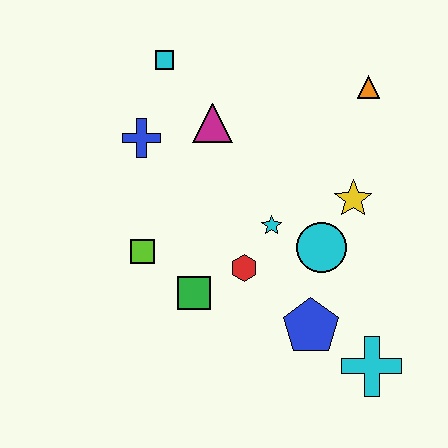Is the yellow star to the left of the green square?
No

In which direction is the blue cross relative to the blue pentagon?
The blue cross is above the blue pentagon.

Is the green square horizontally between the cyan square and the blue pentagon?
Yes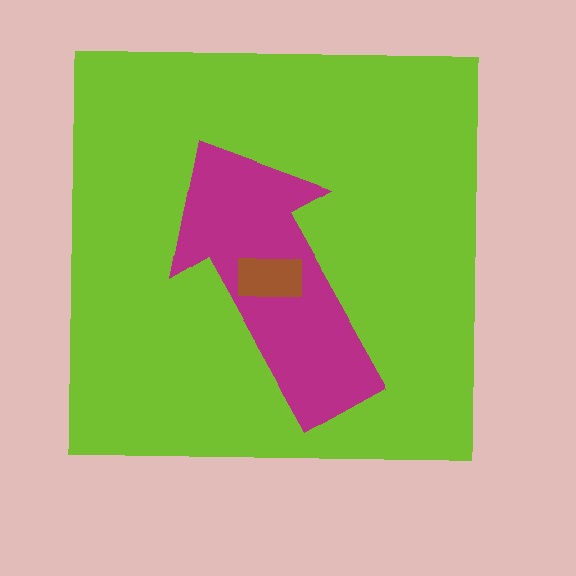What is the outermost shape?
The lime square.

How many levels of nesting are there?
3.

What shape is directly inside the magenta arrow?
The brown rectangle.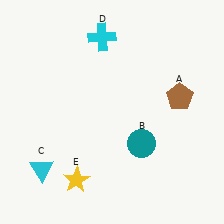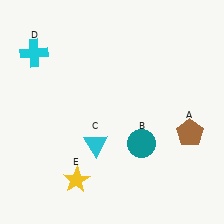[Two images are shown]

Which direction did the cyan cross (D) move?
The cyan cross (D) moved left.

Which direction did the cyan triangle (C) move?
The cyan triangle (C) moved right.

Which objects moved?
The objects that moved are: the brown pentagon (A), the cyan triangle (C), the cyan cross (D).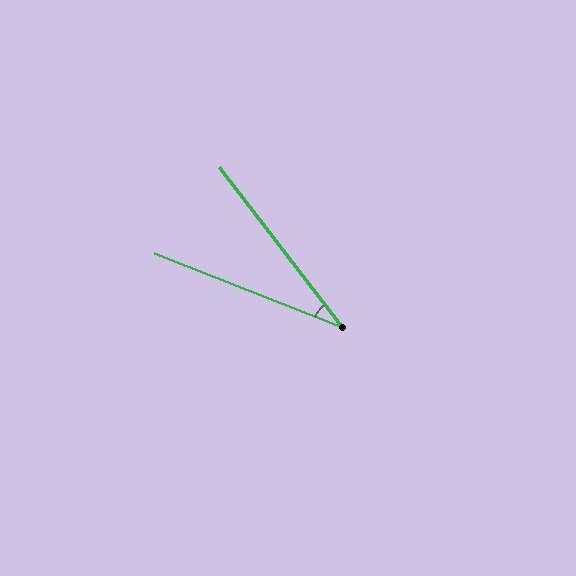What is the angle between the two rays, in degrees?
Approximately 31 degrees.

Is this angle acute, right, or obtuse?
It is acute.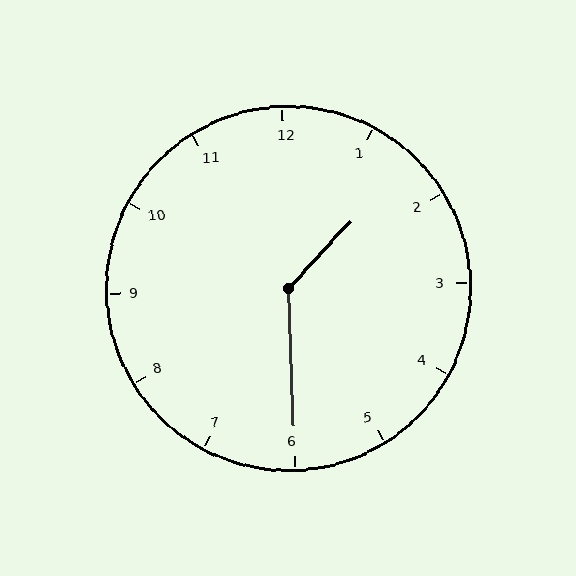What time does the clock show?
1:30.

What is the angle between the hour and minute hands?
Approximately 135 degrees.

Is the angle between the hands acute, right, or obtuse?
It is obtuse.